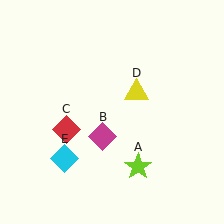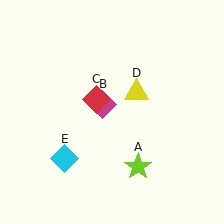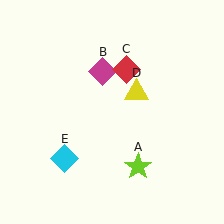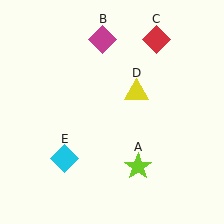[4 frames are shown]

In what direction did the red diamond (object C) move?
The red diamond (object C) moved up and to the right.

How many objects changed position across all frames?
2 objects changed position: magenta diamond (object B), red diamond (object C).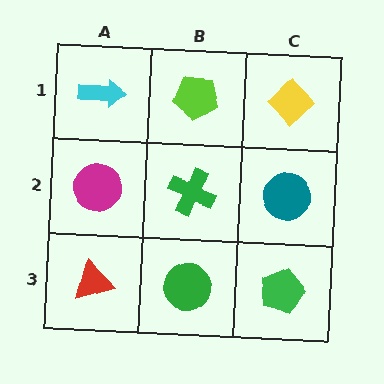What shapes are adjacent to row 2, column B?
A lime pentagon (row 1, column B), a green circle (row 3, column B), a magenta circle (row 2, column A), a teal circle (row 2, column C).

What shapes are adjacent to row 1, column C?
A teal circle (row 2, column C), a lime pentagon (row 1, column B).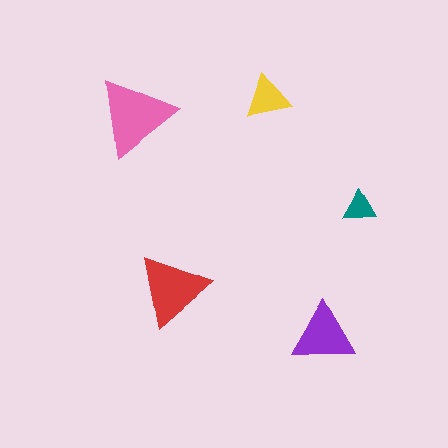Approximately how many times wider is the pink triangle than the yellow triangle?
About 2 times wider.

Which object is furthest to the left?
The pink triangle is leftmost.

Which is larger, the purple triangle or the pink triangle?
The pink one.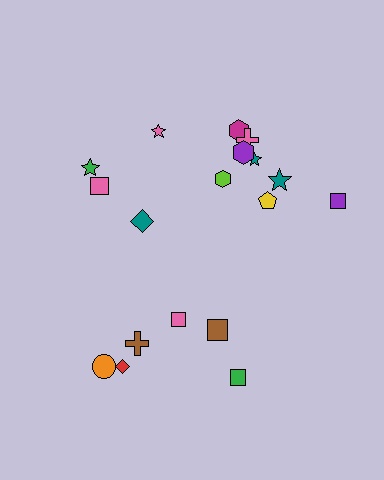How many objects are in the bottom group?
There are 6 objects.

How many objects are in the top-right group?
There are 8 objects.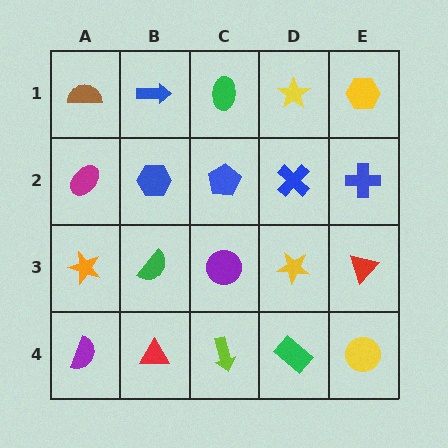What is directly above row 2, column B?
A blue arrow.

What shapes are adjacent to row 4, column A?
An orange star (row 3, column A), a red triangle (row 4, column B).